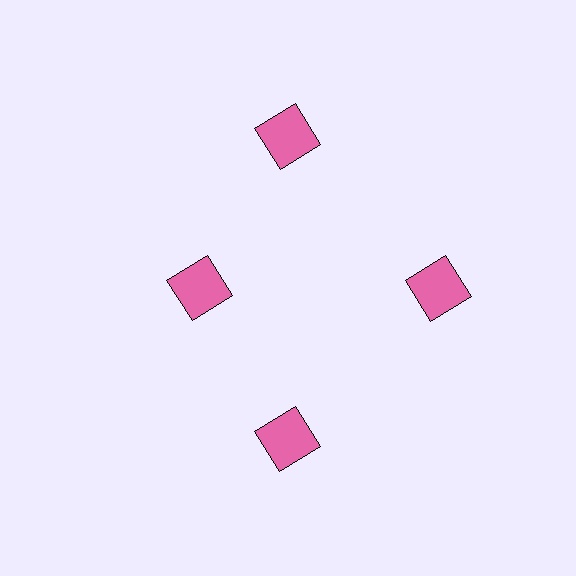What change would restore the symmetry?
The symmetry would be restored by moving it outward, back onto the ring so that all 4 squares sit at equal angles and equal distance from the center.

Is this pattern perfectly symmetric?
No. The 4 pink squares are arranged in a ring, but one element near the 9 o'clock position is pulled inward toward the center, breaking the 4-fold rotational symmetry.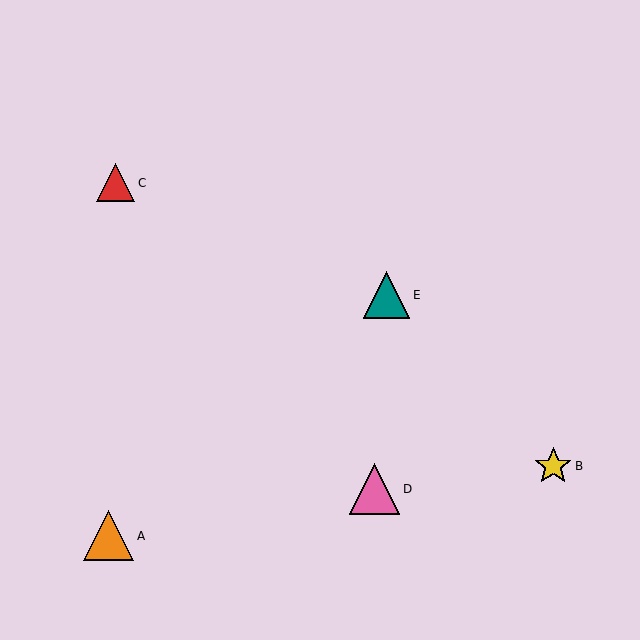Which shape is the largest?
The pink triangle (labeled D) is the largest.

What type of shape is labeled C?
Shape C is a red triangle.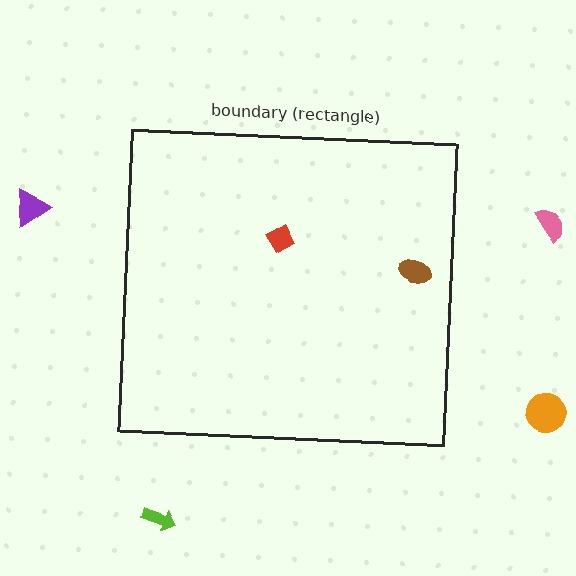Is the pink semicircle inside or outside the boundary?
Outside.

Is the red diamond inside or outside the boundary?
Inside.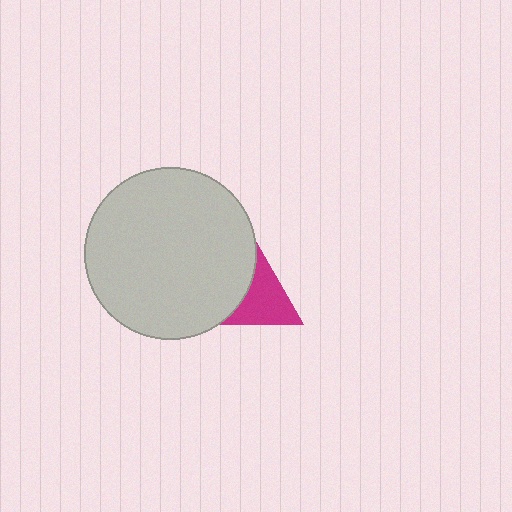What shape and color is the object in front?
The object in front is a light gray circle.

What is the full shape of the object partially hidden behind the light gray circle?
The partially hidden object is a magenta triangle.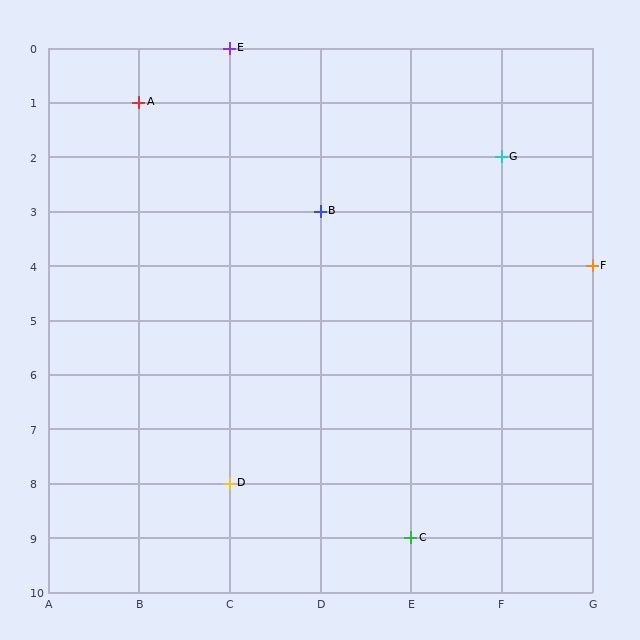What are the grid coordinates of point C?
Point C is at grid coordinates (E, 9).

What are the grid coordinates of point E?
Point E is at grid coordinates (C, 0).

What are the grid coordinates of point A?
Point A is at grid coordinates (B, 1).